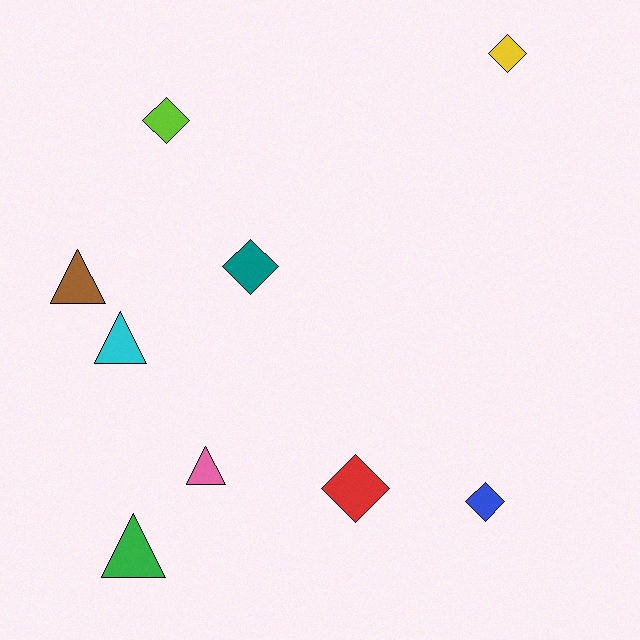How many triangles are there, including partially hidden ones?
There are 4 triangles.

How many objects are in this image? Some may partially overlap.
There are 9 objects.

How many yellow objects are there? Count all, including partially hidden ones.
There is 1 yellow object.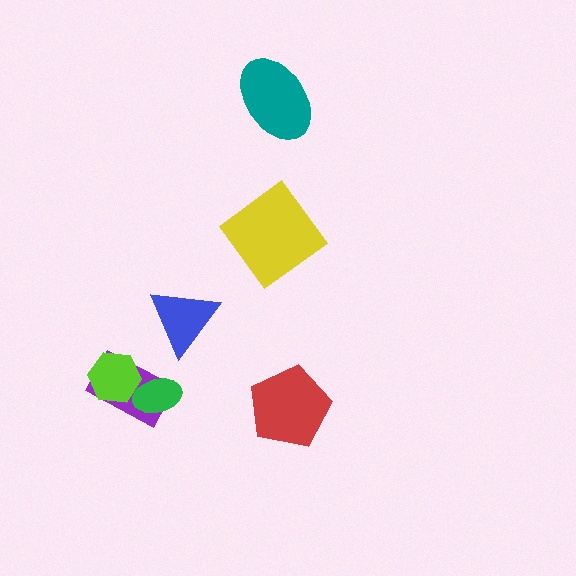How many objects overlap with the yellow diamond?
0 objects overlap with the yellow diamond.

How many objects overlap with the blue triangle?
0 objects overlap with the blue triangle.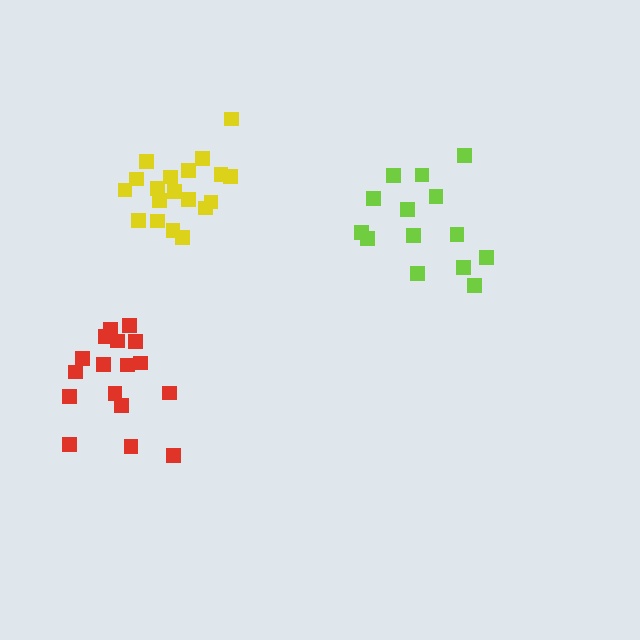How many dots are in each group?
Group 1: 14 dots, Group 2: 19 dots, Group 3: 17 dots (50 total).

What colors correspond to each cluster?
The clusters are colored: lime, yellow, red.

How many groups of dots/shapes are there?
There are 3 groups.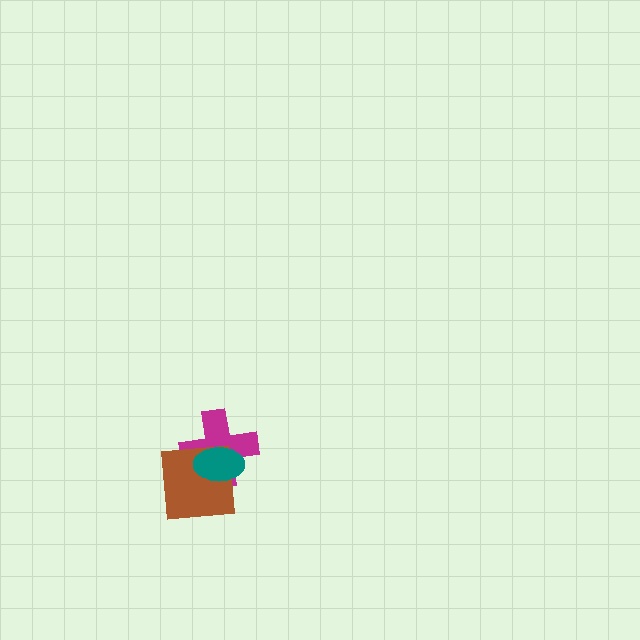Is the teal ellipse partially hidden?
No, no other shape covers it.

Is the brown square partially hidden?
Yes, it is partially covered by another shape.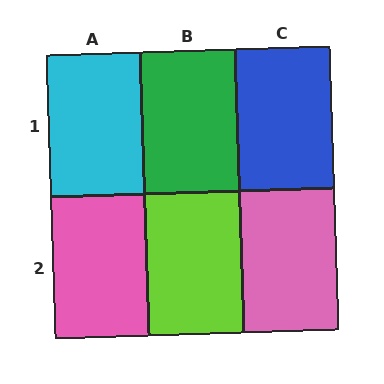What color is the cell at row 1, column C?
Blue.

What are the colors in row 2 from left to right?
Pink, lime, pink.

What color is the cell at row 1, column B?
Green.